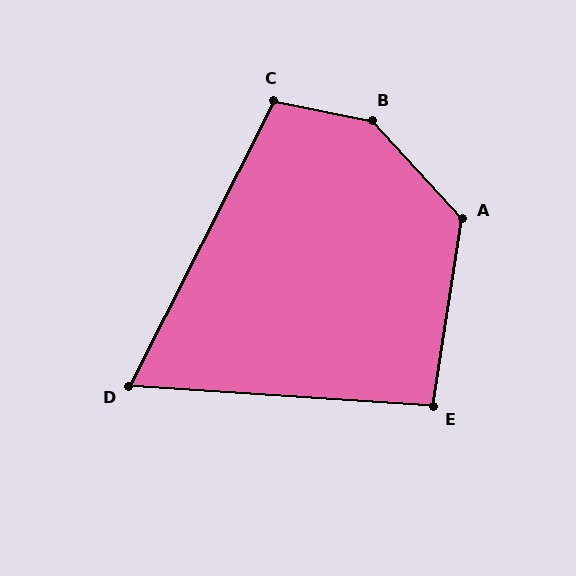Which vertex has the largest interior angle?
B, at approximately 144 degrees.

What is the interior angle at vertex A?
Approximately 129 degrees (obtuse).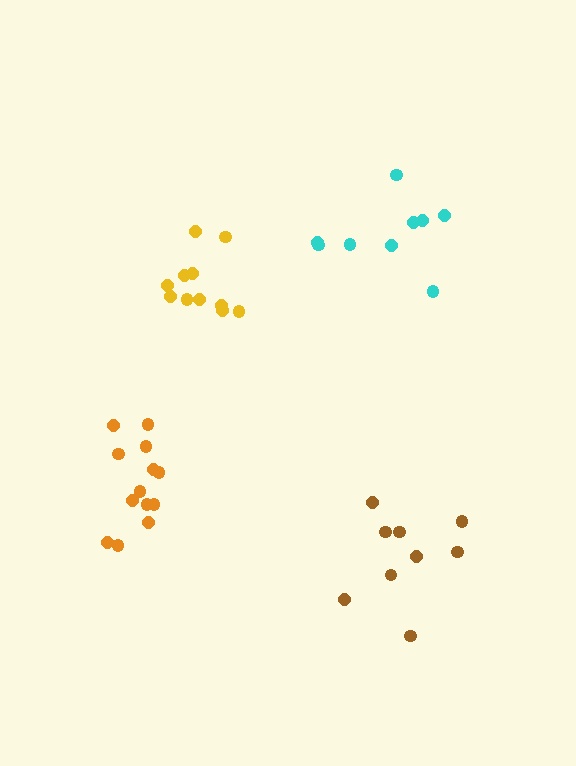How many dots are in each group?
Group 1: 11 dots, Group 2: 9 dots, Group 3: 13 dots, Group 4: 9 dots (42 total).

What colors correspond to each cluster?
The clusters are colored: yellow, cyan, orange, brown.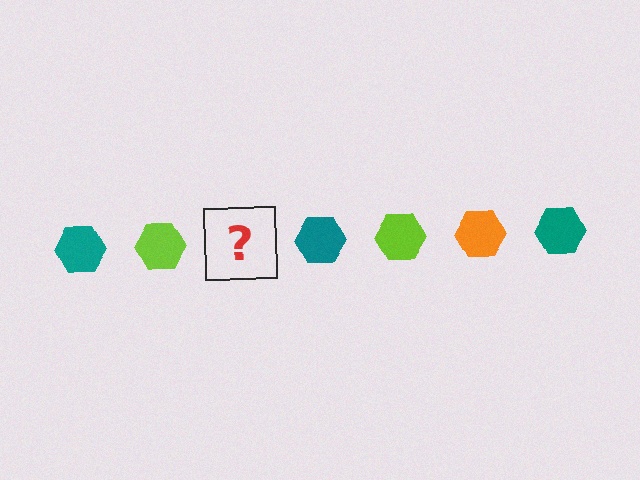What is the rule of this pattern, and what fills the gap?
The rule is that the pattern cycles through teal, lime, orange hexagons. The gap should be filled with an orange hexagon.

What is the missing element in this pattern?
The missing element is an orange hexagon.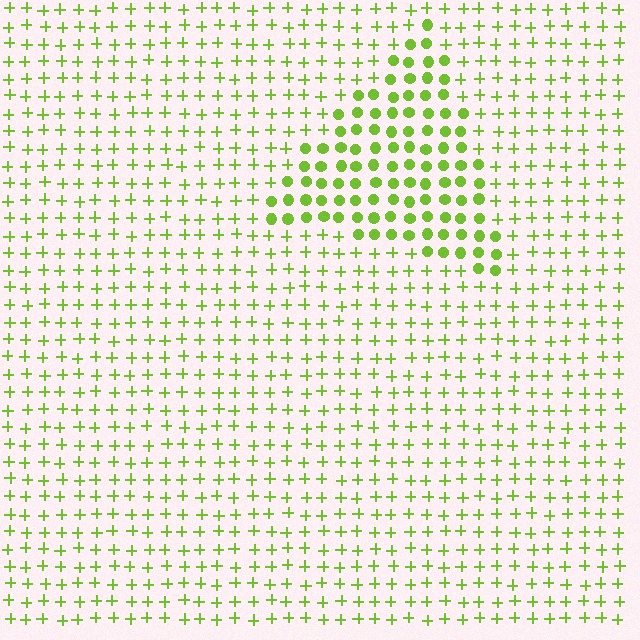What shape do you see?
I see a triangle.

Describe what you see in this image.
The image is filled with small lime elements arranged in a uniform grid. A triangle-shaped region contains circles, while the surrounding area contains plus signs. The boundary is defined purely by the change in element shape.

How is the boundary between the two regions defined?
The boundary is defined by a change in element shape: circles inside vs. plus signs outside. All elements share the same color and spacing.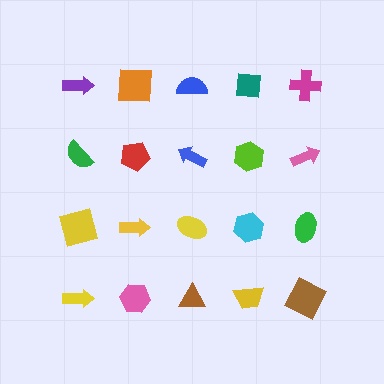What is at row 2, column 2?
A red pentagon.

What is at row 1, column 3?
A blue semicircle.